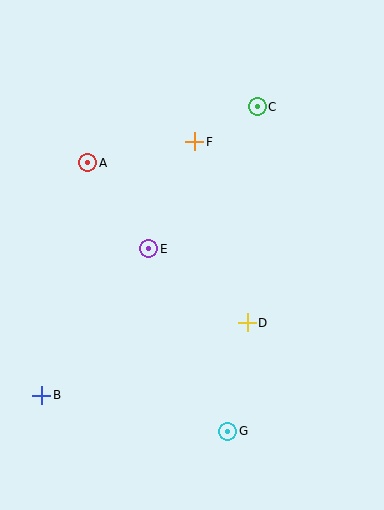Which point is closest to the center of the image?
Point E at (149, 249) is closest to the center.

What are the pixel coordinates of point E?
Point E is at (149, 249).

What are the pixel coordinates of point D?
Point D is at (247, 323).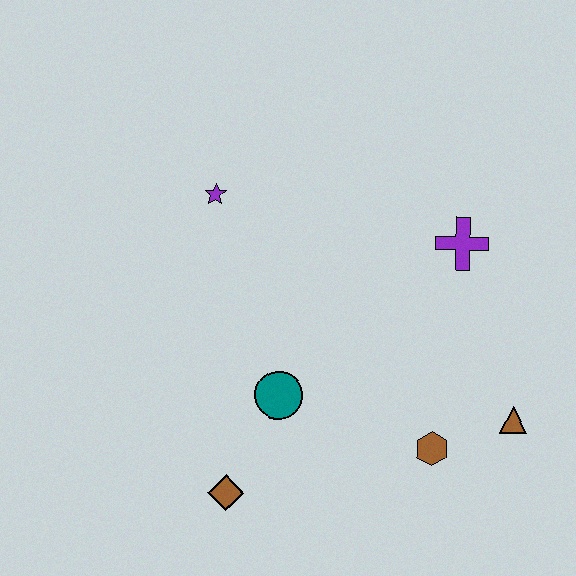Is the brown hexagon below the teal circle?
Yes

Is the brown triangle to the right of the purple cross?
Yes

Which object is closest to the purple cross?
The brown triangle is closest to the purple cross.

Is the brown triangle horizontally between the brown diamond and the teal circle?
No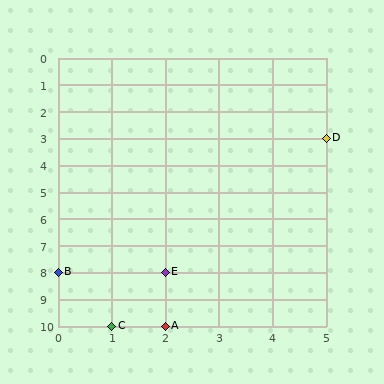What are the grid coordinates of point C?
Point C is at grid coordinates (1, 10).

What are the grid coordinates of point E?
Point E is at grid coordinates (2, 8).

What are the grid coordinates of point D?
Point D is at grid coordinates (5, 3).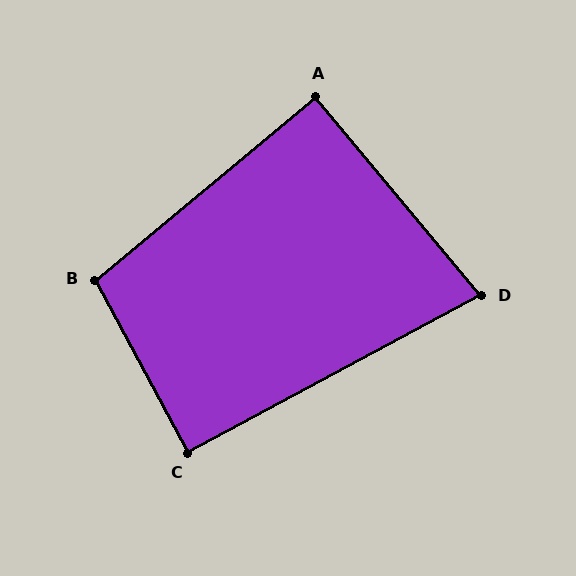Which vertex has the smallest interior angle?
D, at approximately 78 degrees.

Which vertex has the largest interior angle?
B, at approximately 102 degrees.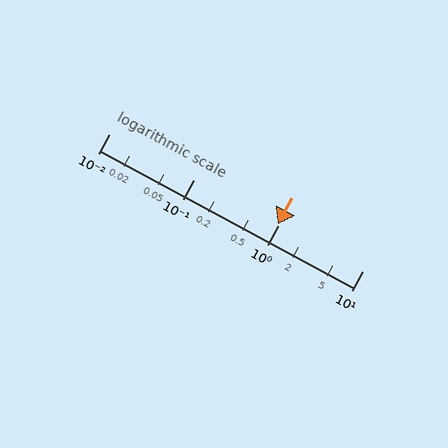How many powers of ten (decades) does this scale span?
The scale spans 3 decades, from 0.01 to 10.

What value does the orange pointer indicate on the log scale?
The pointer indicates approximately 0.99.